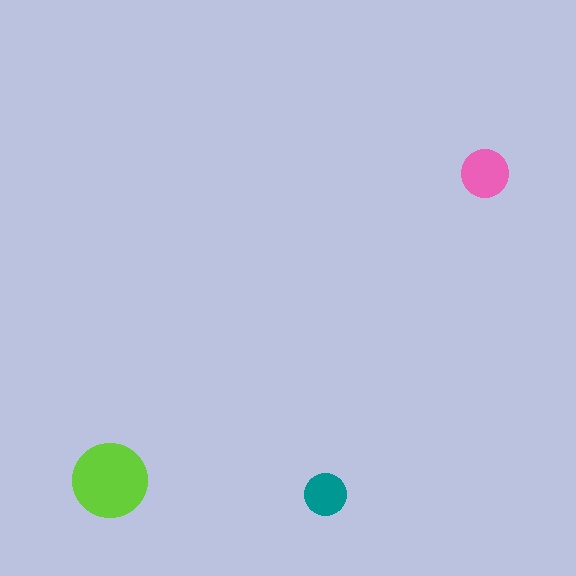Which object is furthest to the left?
The lime circle is leftmost.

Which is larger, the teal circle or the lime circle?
The lime one.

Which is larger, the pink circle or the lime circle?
The lime one.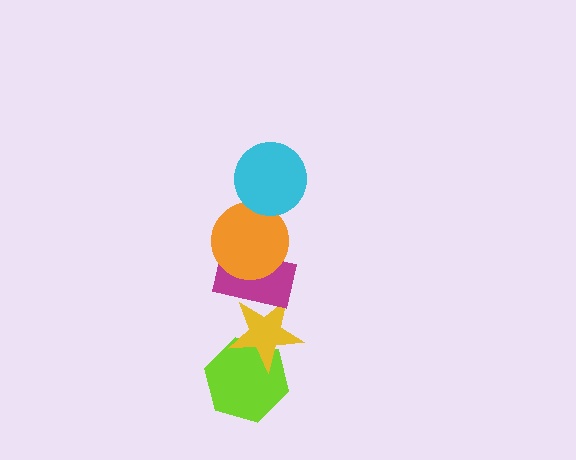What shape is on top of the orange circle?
The cyan circle is on top of the orange circle.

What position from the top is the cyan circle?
The cyan circle is 1st from the top.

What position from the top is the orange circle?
The orange circle is 2nd from the top.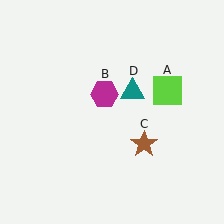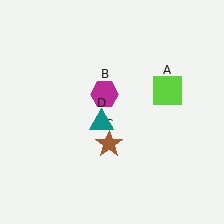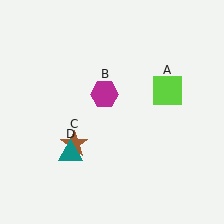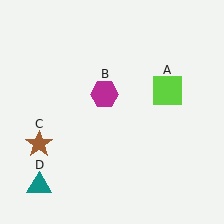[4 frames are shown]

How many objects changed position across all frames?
2 objects changed position: brown star (object C), teal triangle (object D).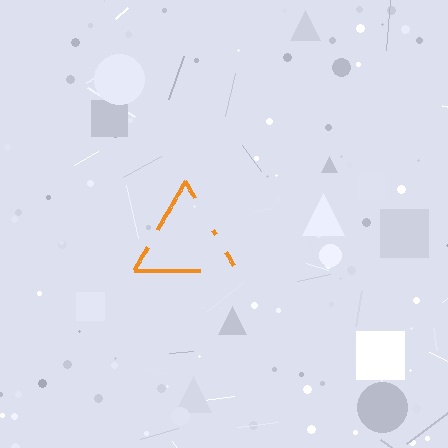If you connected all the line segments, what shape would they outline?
They would outline a triangle.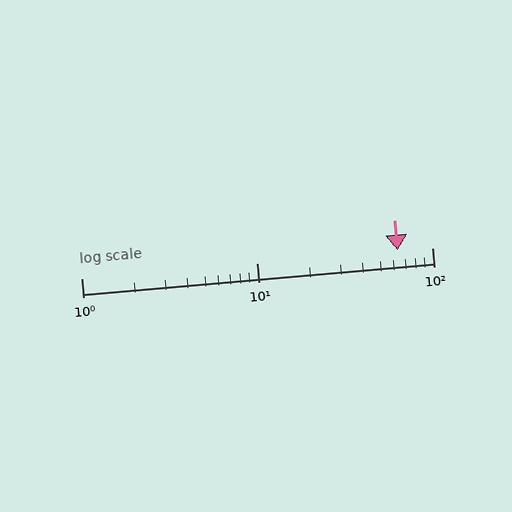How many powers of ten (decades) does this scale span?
The scale spans 2 decades, from 1 to 100.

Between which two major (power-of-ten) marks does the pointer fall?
The pointer is between 10 and 100.